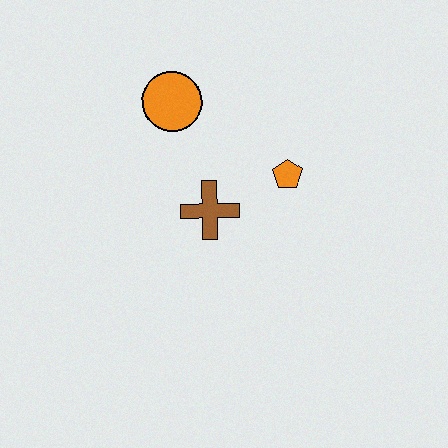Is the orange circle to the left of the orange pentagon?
Yes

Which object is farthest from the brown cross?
The orange circle is farthest from the brown cross.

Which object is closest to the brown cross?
The orange pentagon is closest to the brown cross.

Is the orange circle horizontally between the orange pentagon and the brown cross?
No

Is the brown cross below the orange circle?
Yes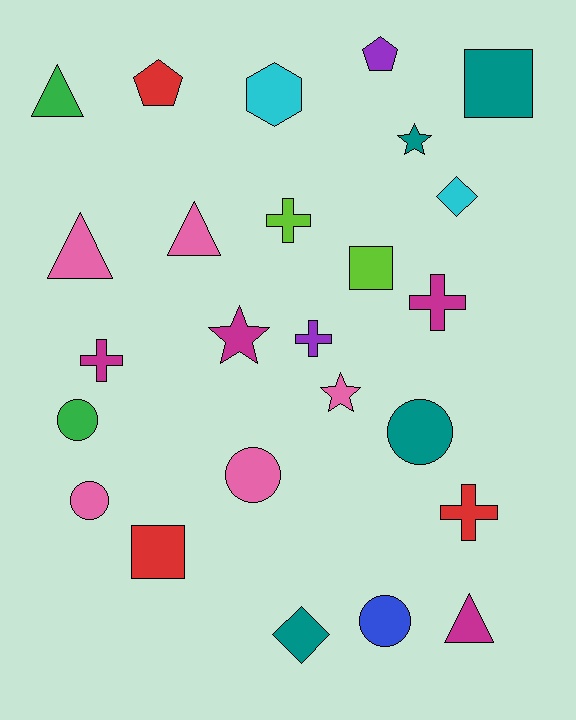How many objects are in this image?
There are 25 objects.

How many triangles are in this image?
There are 4 triangles.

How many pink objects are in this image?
There are 5 pink objects.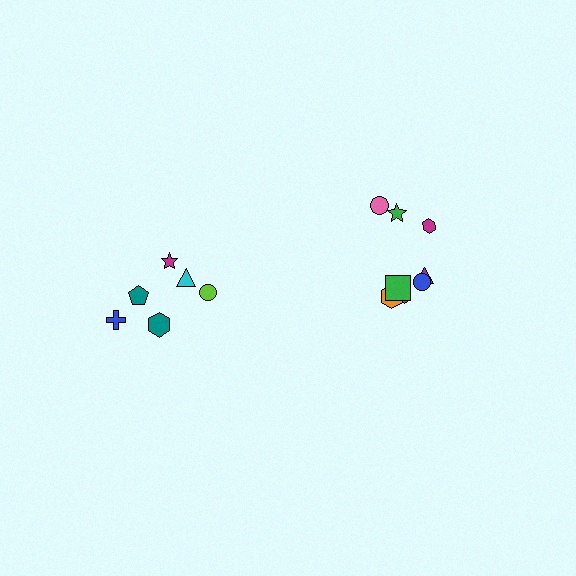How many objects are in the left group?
There are 6 objects.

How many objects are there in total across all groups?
There are 14 objects.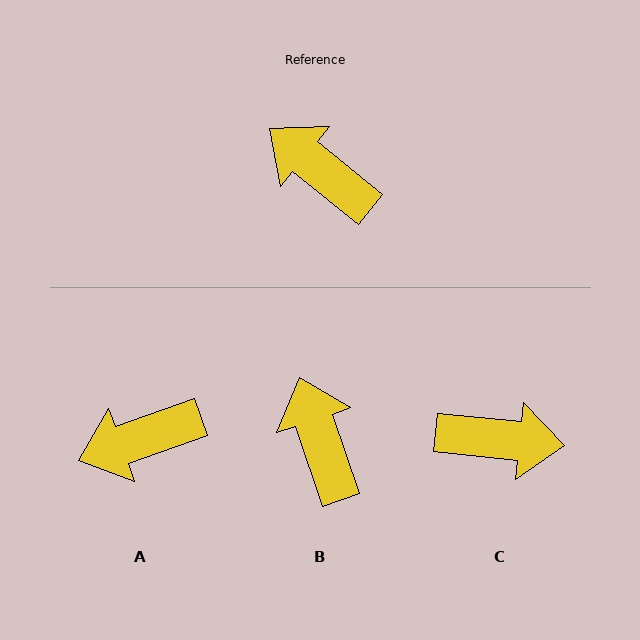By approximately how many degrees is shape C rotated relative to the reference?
Approximately 147 degrees clockwise.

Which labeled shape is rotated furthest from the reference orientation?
C, about 147 degrees away.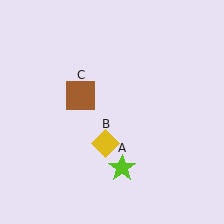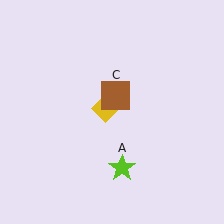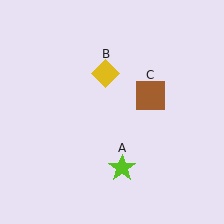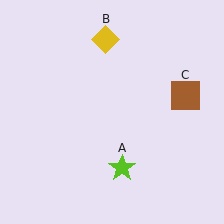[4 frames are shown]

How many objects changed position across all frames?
2 objects changed position: yellow diamond (object B), brown square (object C).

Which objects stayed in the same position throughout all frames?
Lime star (object A) remained stationary.